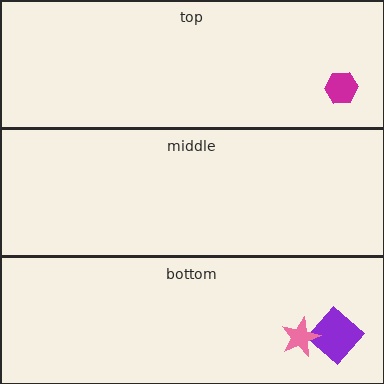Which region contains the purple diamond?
The bottom region.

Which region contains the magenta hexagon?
The top region.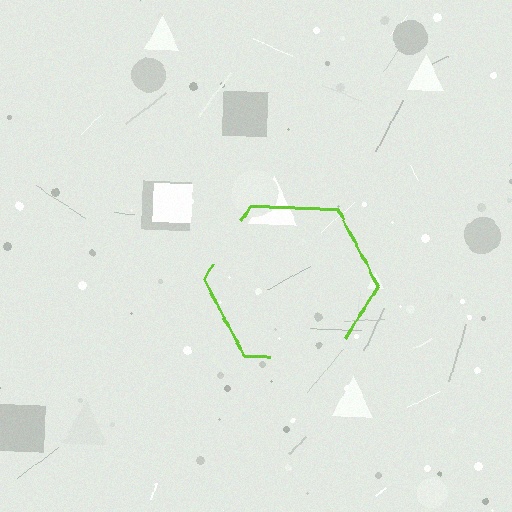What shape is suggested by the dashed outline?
The dashed outline suggests a hexagon.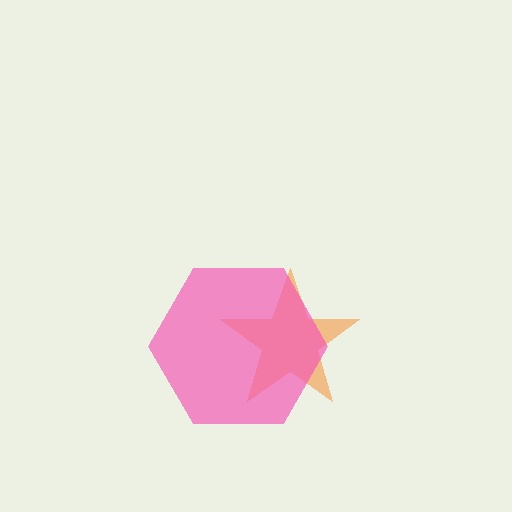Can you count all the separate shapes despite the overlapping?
Yes, there are 2 separate shapes.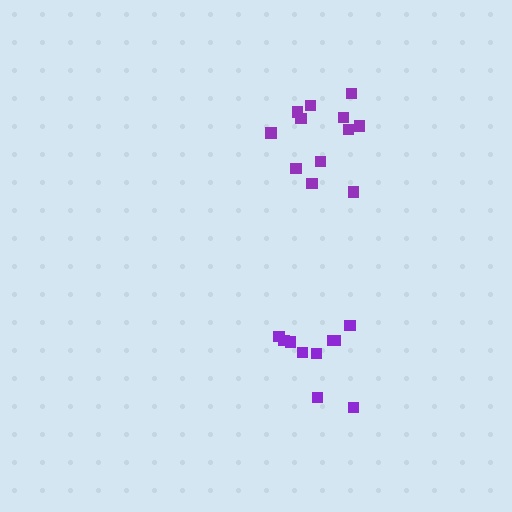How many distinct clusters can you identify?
There are 2 distinct clusters.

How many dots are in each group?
Group 1: 10 dots, Group 2: 12 dots (22 total).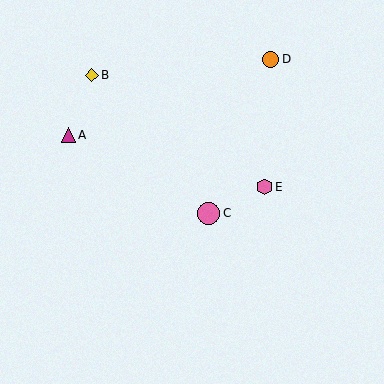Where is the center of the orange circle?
The center of the orange circle is at (271, 59).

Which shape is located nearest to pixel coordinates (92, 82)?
The yellow diamond (labeled B) at (92, 75) is nearest to that location.